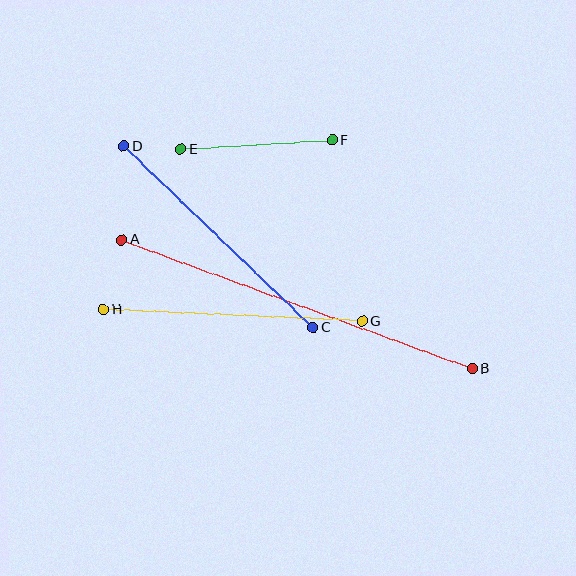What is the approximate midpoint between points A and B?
The midpoint is at approximately (297, 304) pixels.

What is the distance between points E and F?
The distance is approximately 152 pixels.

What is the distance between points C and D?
The distance is approximately 262 pixels.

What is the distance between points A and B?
The distance is approximately 373 pixels.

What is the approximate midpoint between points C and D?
The midpoint is at approximately (219, 237) pixels.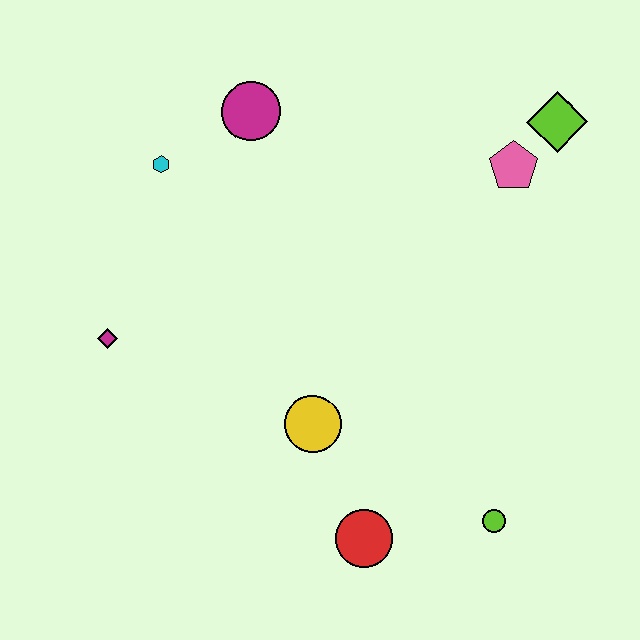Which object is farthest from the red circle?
The lime diamond is farthest from the red circle.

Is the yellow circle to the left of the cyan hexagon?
No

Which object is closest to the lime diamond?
The pink pentagon is closest to the lime diamond.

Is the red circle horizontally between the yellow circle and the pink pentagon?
Yes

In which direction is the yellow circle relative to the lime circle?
The yellow circle is to the left of the lime circle.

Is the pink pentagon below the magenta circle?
Yes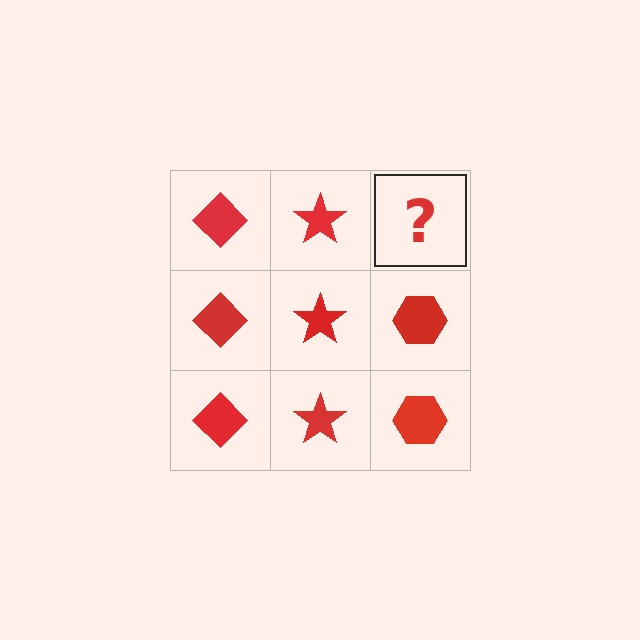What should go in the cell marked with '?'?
The missing cell should contain a red hexagon.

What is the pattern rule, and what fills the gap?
The rule is that each column has a consistent shape. The gap should be filled with a red hexagon.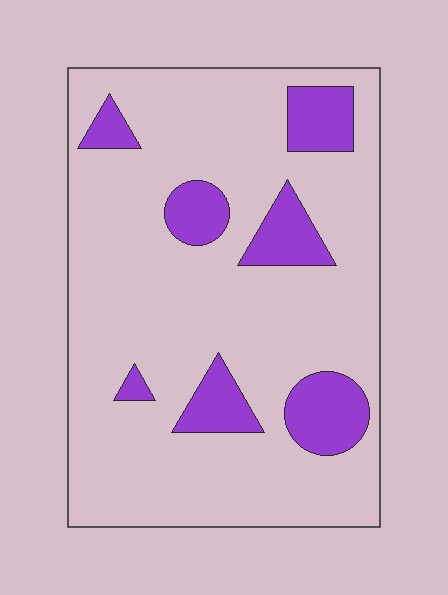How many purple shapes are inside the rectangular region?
7.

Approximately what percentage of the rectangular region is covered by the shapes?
Approximately 15%.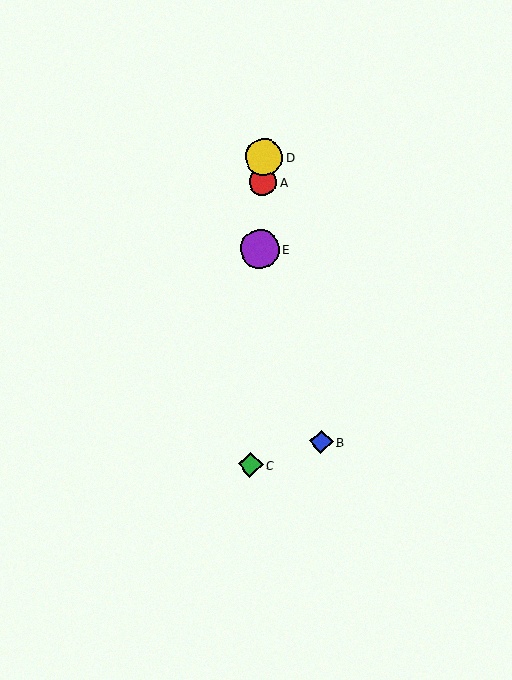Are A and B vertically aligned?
No, A is at x≈263 and B is at x≈321.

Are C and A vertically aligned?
Yes, both are at x≈251.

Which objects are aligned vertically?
Objects A, C, D, E are aligned vertically.